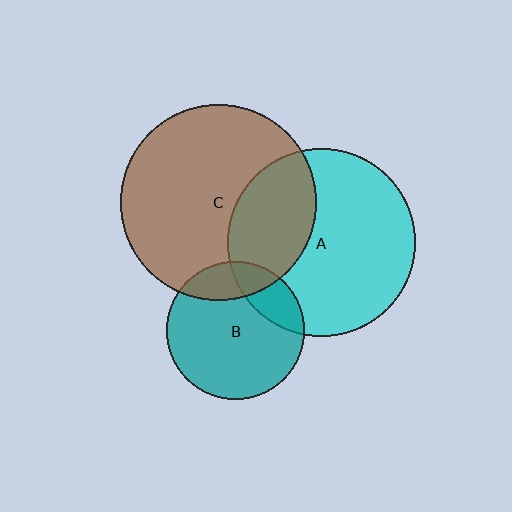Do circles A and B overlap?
Yes.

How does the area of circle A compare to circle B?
Approximately 1.9 times.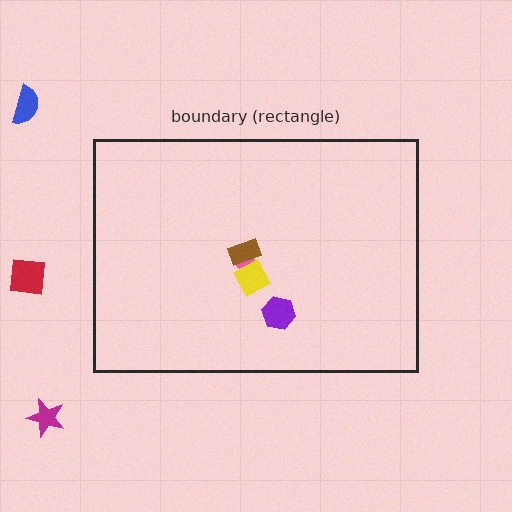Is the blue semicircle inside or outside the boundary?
Outside.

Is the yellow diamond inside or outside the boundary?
Inside.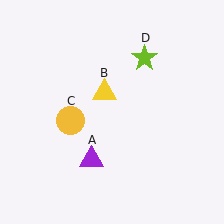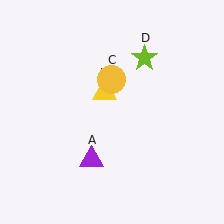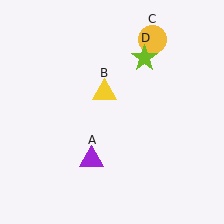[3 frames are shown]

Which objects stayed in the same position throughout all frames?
Purple triangle (object A) and yellow triangle (object B) and lime star (object D) remained stationary.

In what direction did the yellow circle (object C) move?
The yellow circle (object C) moved up and to the right.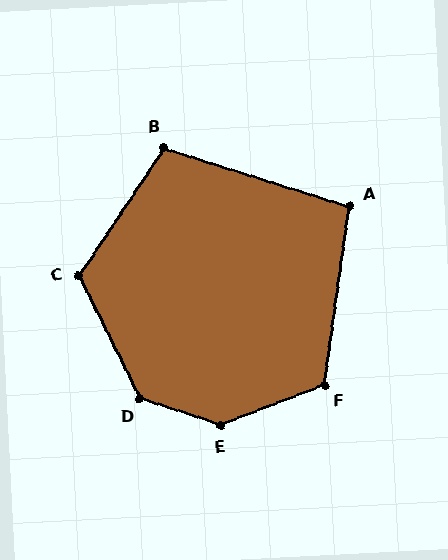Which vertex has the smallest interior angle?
A, at approximately 99 degrees.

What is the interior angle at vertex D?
Approximately 135 degrees (obtuse).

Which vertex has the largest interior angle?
E, at approximately 141 degrees.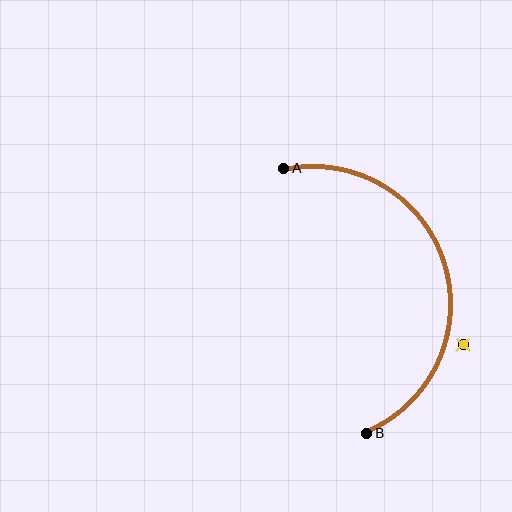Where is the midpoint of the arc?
The arc midpoint is the point on the curve farthest from the straight line joining A and B. It sits to the right of that line.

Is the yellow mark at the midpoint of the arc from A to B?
No — the yellow mark does not lie on the arc at all. It sits slightly outside the curve.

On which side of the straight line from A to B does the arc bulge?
The arc bulges to the right of the straight line connecting A and B.